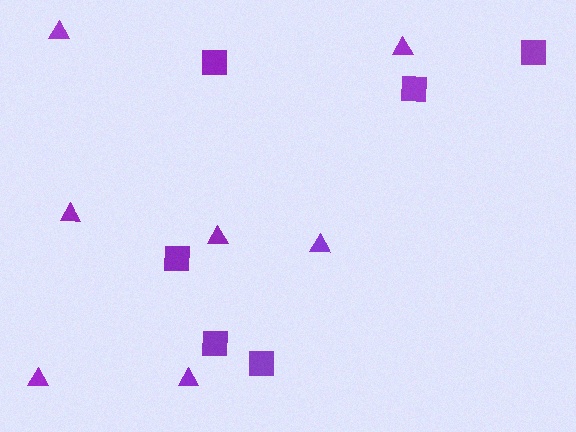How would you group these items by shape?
There are 2 groups: one group of triangles (7) and one group of squares (6).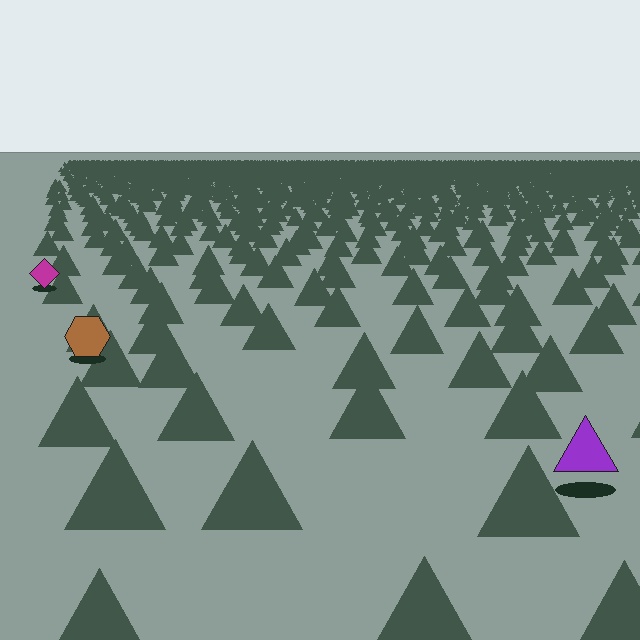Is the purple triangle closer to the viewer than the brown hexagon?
Yes. The purple triangle is closer — you can tell from the texture gradient: the ground texture is coarser near it.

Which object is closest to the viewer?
The purple triangle is closest. The texture marks near it are larger and more spread out.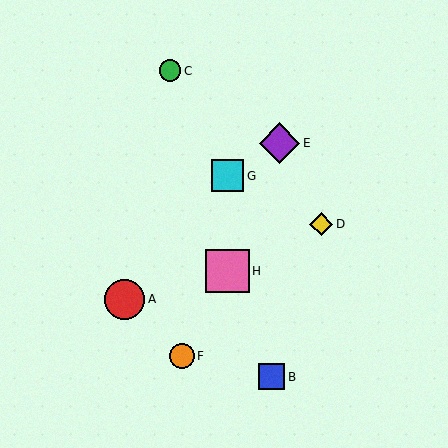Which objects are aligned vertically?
Objects G, H are aligned vertically.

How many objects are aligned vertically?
2 objects (G, H) are aligned vertically.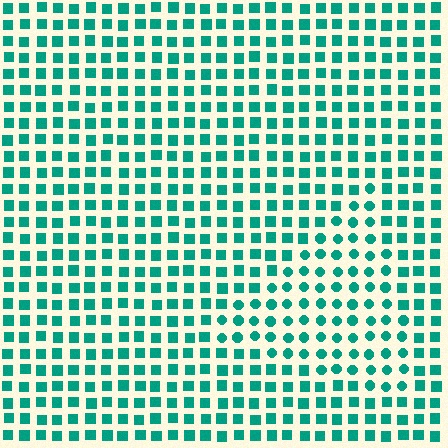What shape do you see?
I see a triangle.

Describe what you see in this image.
The image is filled with small teal elements arranged in a uniform grid. A triangle-shaped region contains circles, while the surrounding area contains squares. The boundary is defined purely by the change in element shape.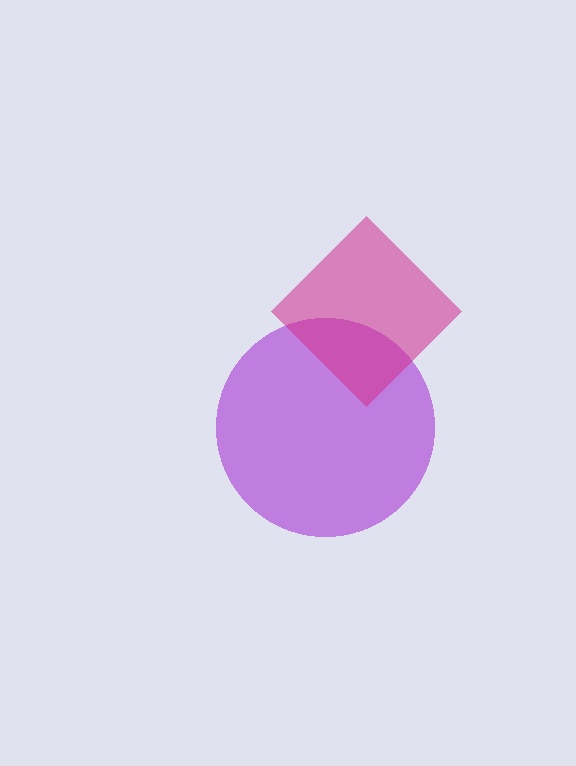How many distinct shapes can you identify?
There are 2 distinct shapes: a purple circle, a magenta diamond.